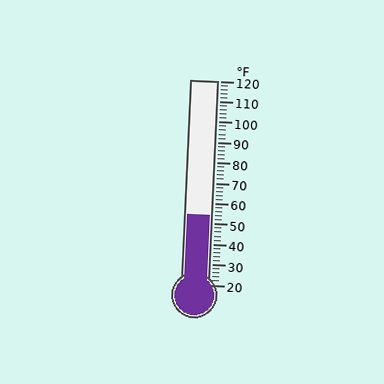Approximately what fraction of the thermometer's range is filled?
The thermometer is filled to approximately 35% of its range.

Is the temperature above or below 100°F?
The temperature is below 100°F.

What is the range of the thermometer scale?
The thermometer scale ranges from 20°F to 120°F.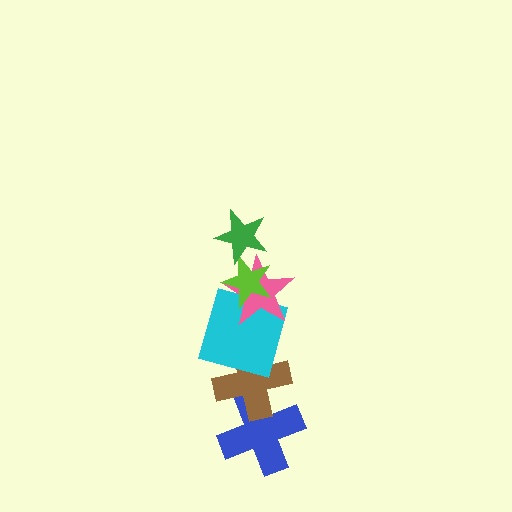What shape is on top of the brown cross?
The cyan square is on top of the brown cross.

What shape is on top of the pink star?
The lime star is on top of the pink star.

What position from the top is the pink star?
The pink star is 3rd from the top.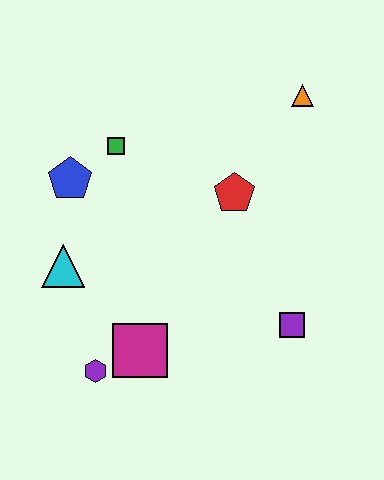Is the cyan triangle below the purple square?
No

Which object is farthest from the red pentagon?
The purple hexagon is farthest from the red pentagon.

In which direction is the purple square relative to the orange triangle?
The purple square is below the orange triangle.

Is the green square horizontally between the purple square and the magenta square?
No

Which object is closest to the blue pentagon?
The green square is closest to the blue pentagon.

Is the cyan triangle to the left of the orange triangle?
Yes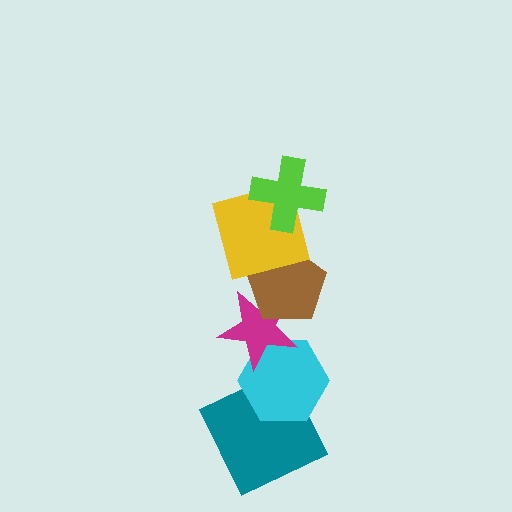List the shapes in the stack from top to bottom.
From top to bottom: the lime cross, the yellow square, the brown pentagon, the magenta star, the cyan hexagon, the teal square.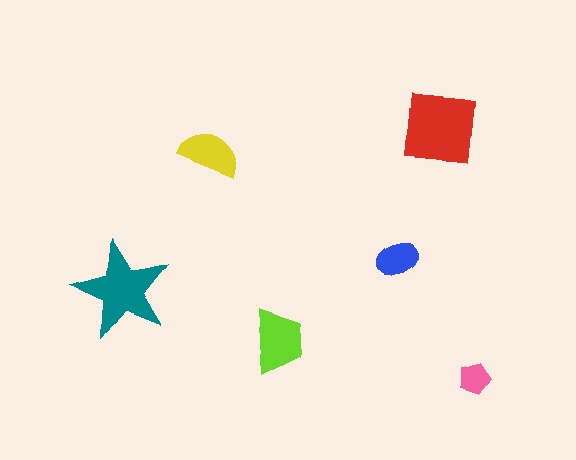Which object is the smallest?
The pink pentagon.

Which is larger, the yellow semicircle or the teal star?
The teal star.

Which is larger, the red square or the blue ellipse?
The red square.